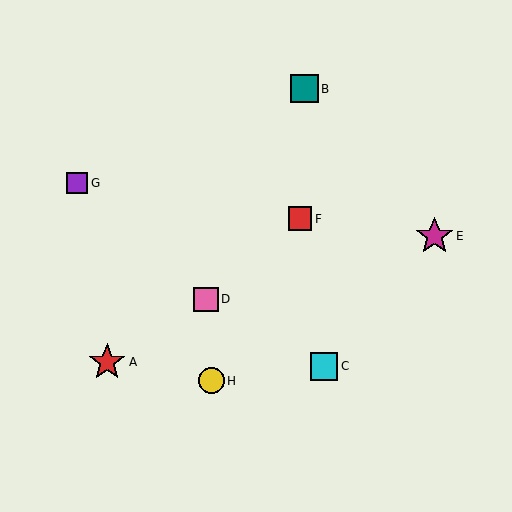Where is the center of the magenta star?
The center of the magenta star is at (434, 236).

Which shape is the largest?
The magenta star (labeled E) is the largest.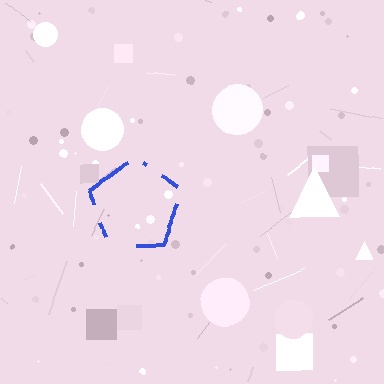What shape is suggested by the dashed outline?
The dashed outline suggests a pentagon.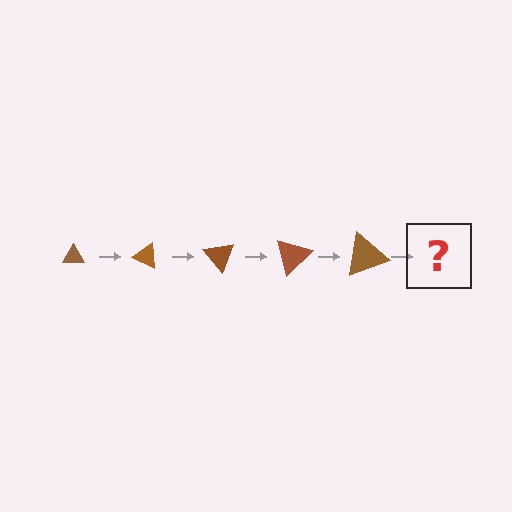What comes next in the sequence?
The next element should be a triangle, larger than the previous one and rotated 125 degrees from the start.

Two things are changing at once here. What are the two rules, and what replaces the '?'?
The two rules are that the triangle grows larger each step and it rotates 25 degrees each step. The '?' should be a triangle, larger than the previous one and rotated 125 degrees from the start.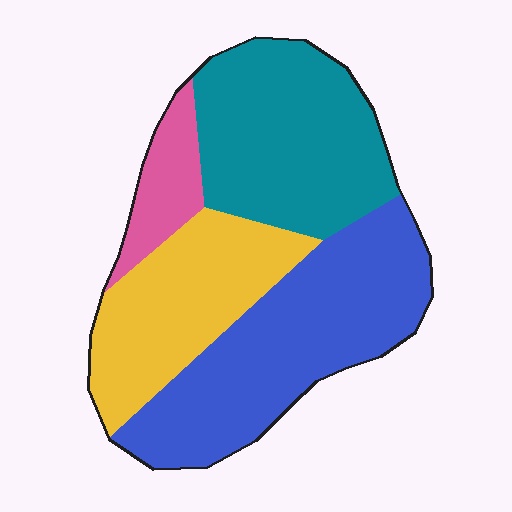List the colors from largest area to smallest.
From largest to smallest: blue, teal, yellow, pink.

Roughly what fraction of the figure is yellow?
Yellow covers roughly 25% of the figure.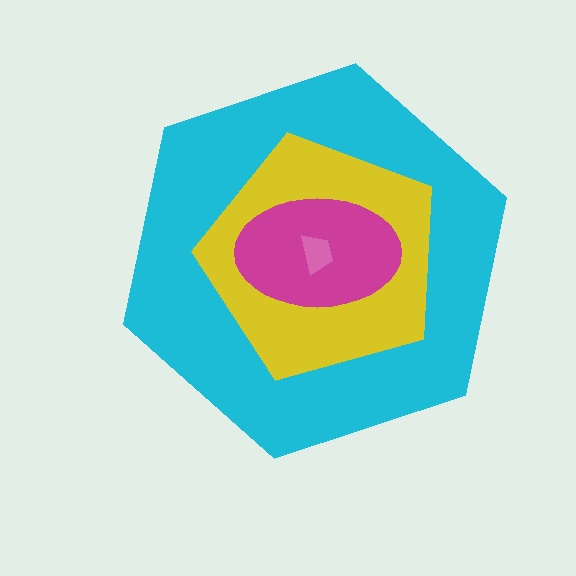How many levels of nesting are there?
4.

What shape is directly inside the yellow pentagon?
The magenta ellipse.